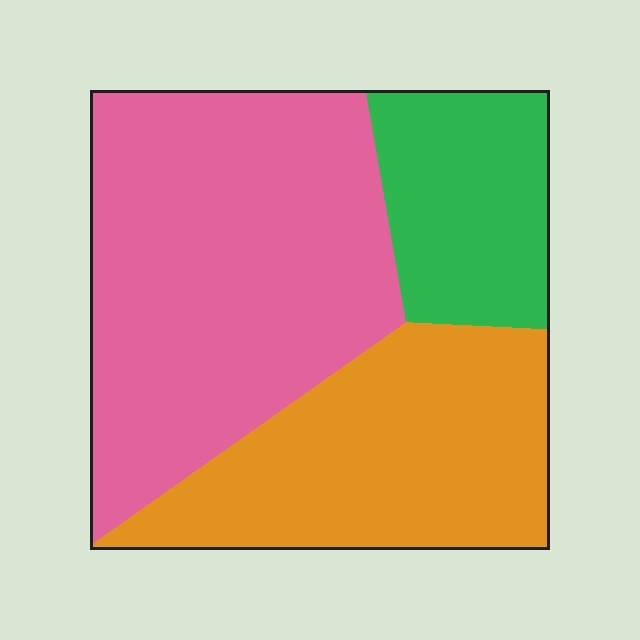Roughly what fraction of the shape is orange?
Orange covers roughly 35% of the shape.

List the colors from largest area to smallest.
From largest to smallest: pink, orange, green.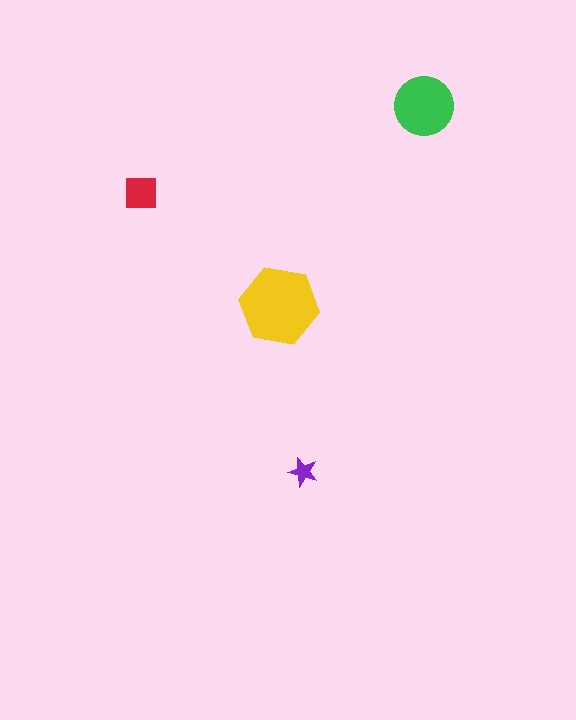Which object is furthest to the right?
The green circle is rightmost.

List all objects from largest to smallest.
The yellow hexagon, the green circle, the red square, the purple star.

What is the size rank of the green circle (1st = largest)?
2nd.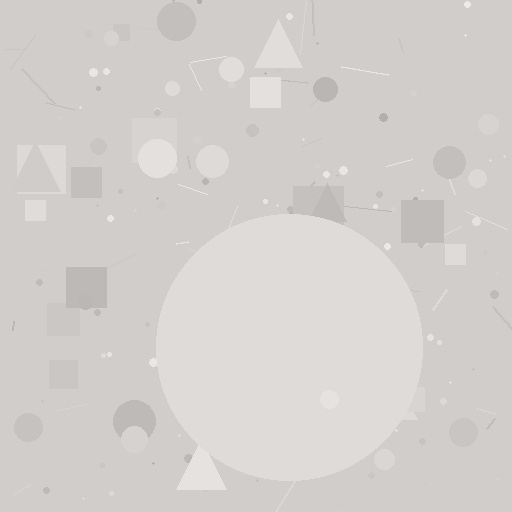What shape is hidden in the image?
A circle is hidden in the image.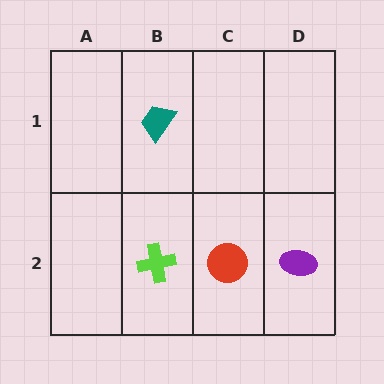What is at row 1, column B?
A teal trapezoid.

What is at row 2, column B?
A lime cross.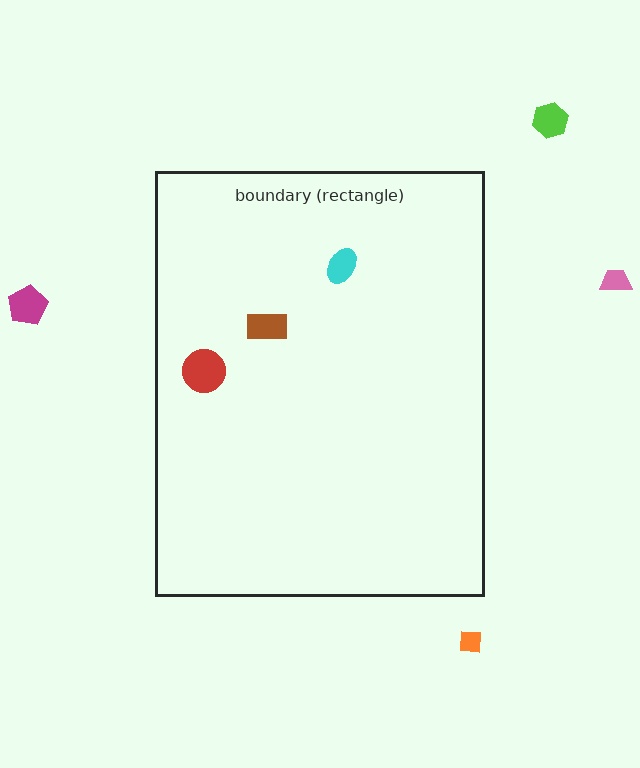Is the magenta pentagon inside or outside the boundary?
Outside.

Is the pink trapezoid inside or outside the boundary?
Outside.